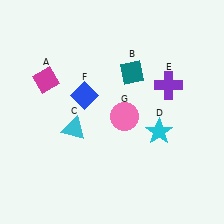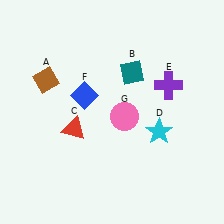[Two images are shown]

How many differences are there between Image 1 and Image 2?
There are 2 differences between the two images.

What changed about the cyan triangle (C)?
In Image 1, C is cyan. In Image 2, it changed to red.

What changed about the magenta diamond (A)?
In Image 1, A is magenta. In Image 2, it changed to brown.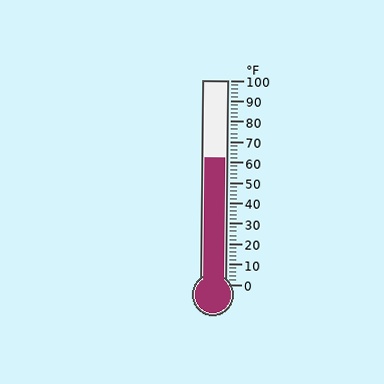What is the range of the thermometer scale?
The thermometer scale ranges from 0°F to 100°F.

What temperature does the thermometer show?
The thermometer shows approximately 62°F.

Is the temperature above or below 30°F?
The temperature is above 30°F.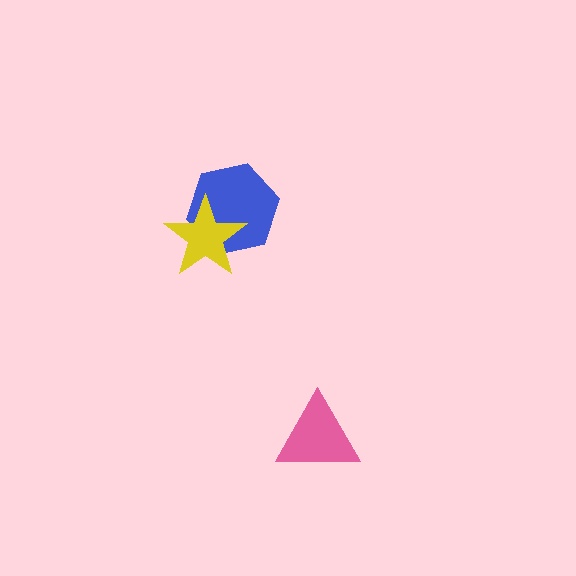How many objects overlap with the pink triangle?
0 objects overlap with the pink triangle.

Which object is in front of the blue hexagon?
The yellow star is in front of the blue hexagon.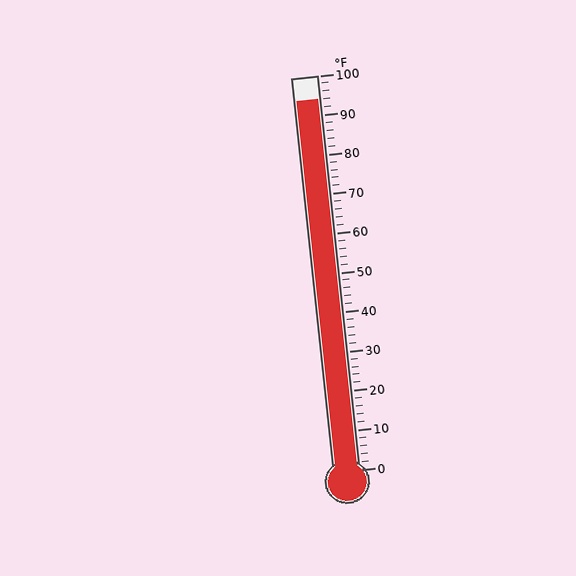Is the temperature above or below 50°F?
The temperature is above 50°F.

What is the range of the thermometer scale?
The thermometer scale ranges from 0°F to 100°F.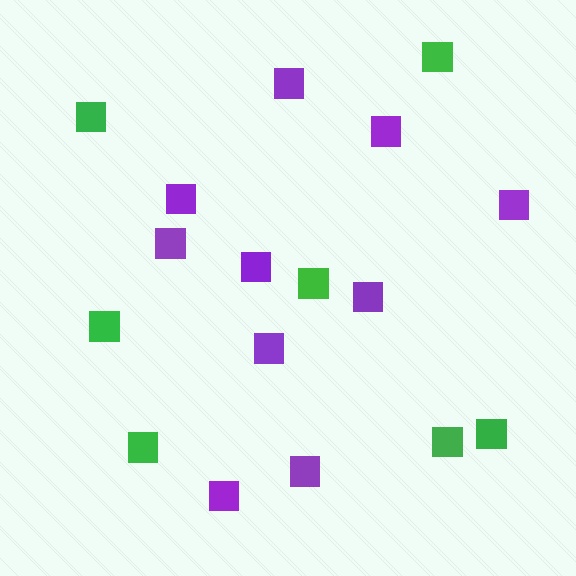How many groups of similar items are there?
There are 2 groups: one group of green squares (7) and one group of purple squares (10).